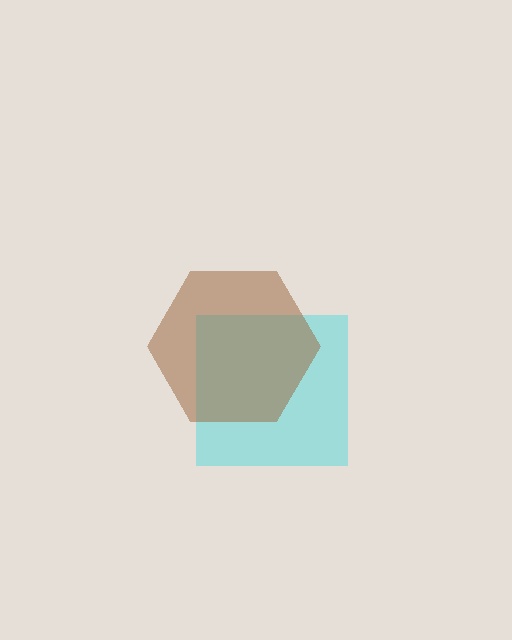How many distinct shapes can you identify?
There are 2 distinct shapes: a cyan square, a brown hexagon.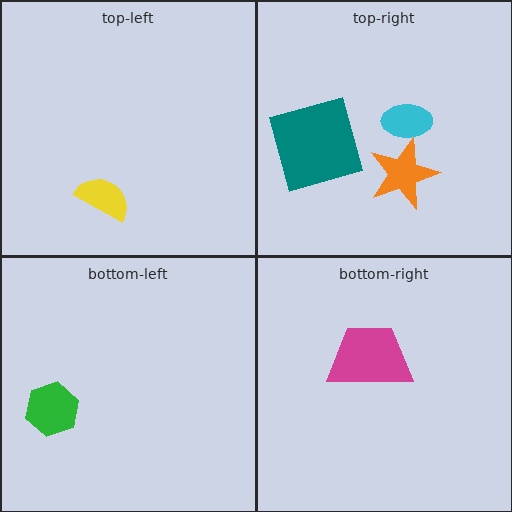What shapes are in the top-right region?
The cyan ellipse, the orange star, the teal square.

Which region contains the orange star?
The top-right region.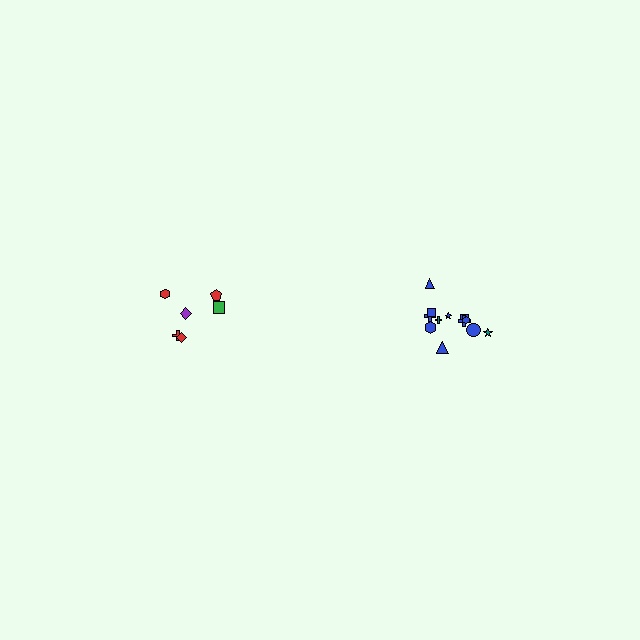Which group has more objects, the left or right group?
The right group.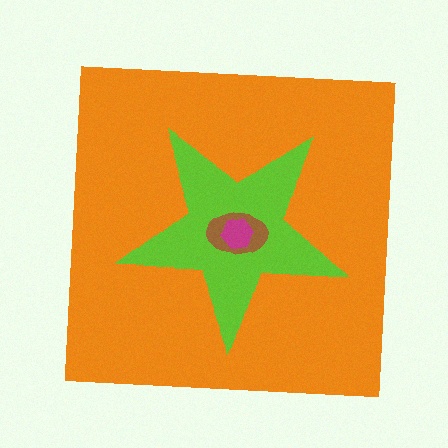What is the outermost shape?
The orange square.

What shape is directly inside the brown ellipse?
The magenta hexagon.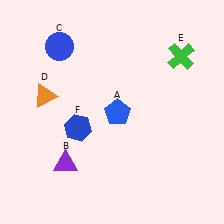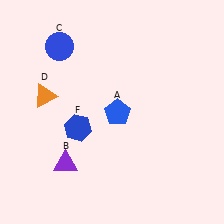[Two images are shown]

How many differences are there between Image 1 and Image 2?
There is 1 difference between the two images.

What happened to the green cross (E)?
The green cross (E) was removed in Image 2. It was in the top-right area of Image 1.